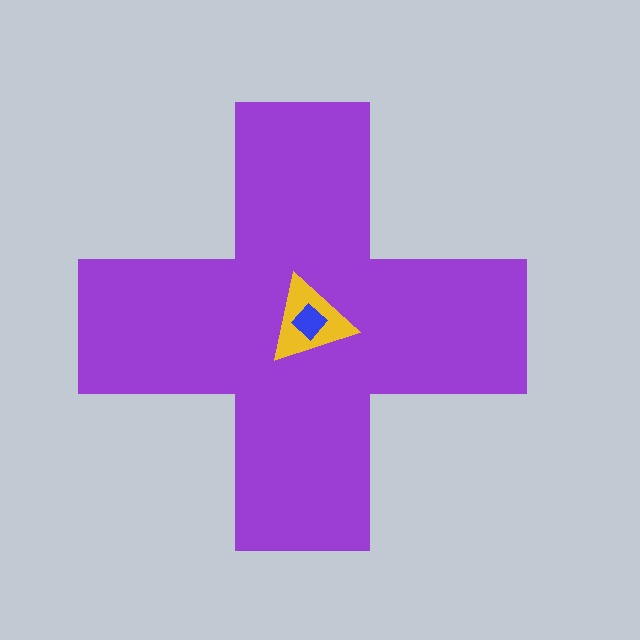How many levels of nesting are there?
3.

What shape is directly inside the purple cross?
The yellow triangle.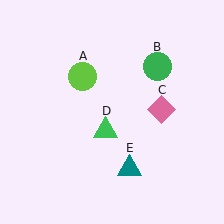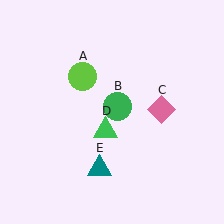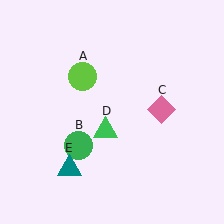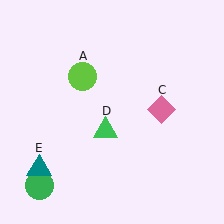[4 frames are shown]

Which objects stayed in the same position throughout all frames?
Lime circle (object A) and pink diamond (object C) and green triangle (object D) remained stationary.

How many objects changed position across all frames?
2 objects changed position: green circle (object B), teal triangle (object E).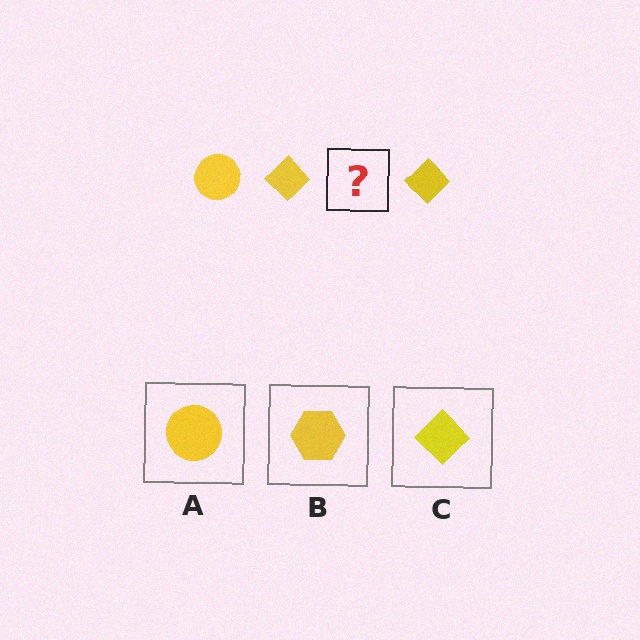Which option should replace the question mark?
Option A.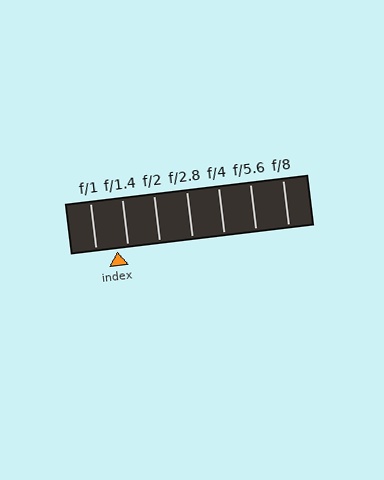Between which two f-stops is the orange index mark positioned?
The index mark is between f/1 and f/1.4.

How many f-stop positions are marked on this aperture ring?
There are 7 f-stop positions marked.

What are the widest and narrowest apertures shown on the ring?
The widest aperture shown is f/1 and the narrowest is f/8.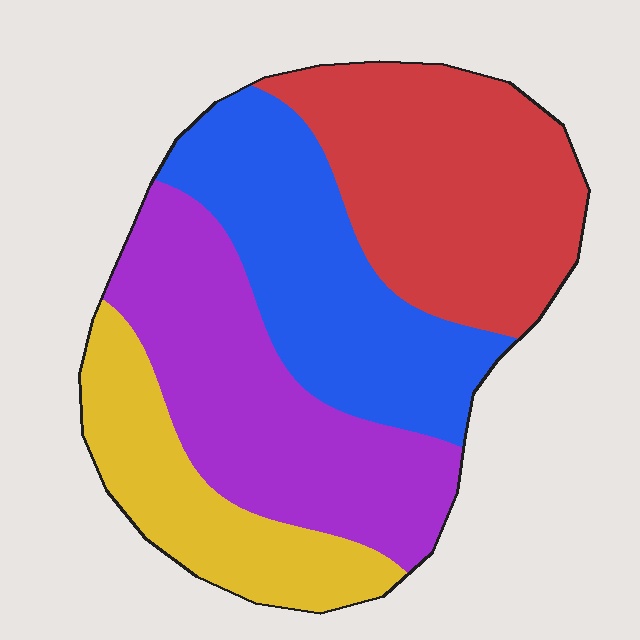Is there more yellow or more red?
Red.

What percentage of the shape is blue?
Blue takes up about one quarter (1/4) of the shape.